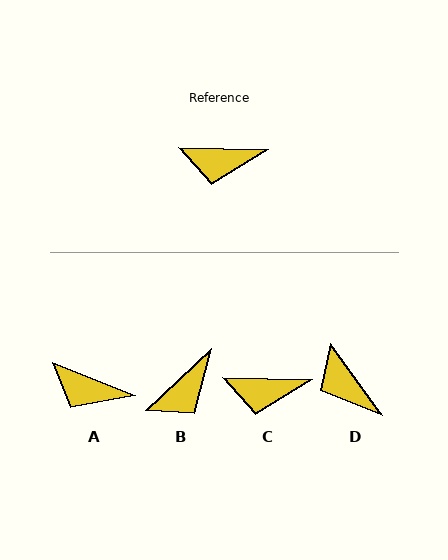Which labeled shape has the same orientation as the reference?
C.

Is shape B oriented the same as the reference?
No, it is off by about 44 degrees.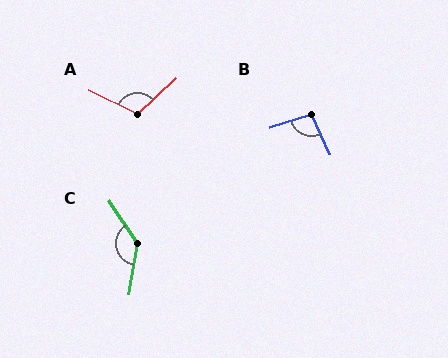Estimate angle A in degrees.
Approximately 111 degrees.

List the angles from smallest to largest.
B (97°), A (111°), C (137°).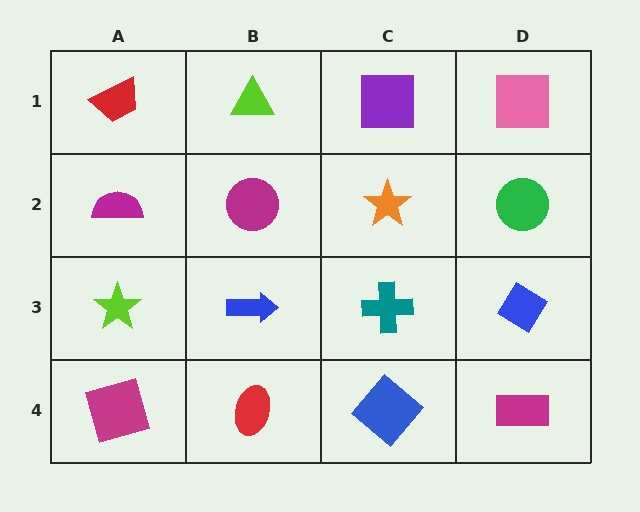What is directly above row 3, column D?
A green circle.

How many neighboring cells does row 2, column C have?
4.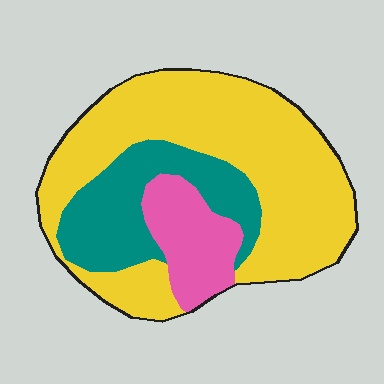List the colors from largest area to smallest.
From largest to smallest: yellow, teal, pink.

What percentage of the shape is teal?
Teal covers roughly 25% of the shape.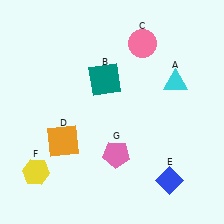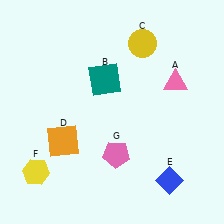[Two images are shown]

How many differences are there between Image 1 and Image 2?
There are 2 differences between the two images.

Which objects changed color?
A changed from cyan to pink. C changed from pink to yellow.